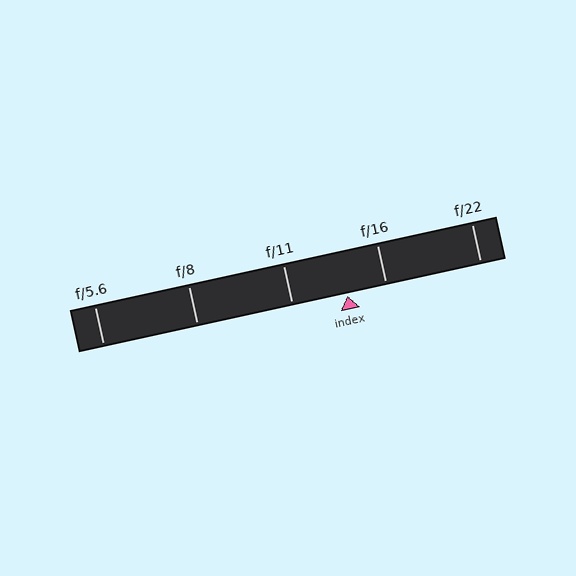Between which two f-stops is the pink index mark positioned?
The index mark is between f/11 and f/16.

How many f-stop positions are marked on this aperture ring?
There are 5 f-stop positions marked.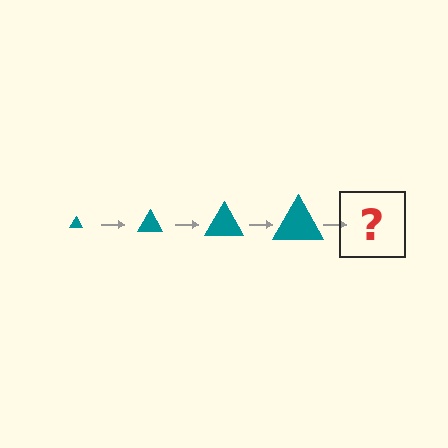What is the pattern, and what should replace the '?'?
The pattern is that the triangle gets progressively larger each step. The '?' should be a teal triangle, larger than the previous one.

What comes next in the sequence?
The next element should be a teal triangle, larger than the previous one.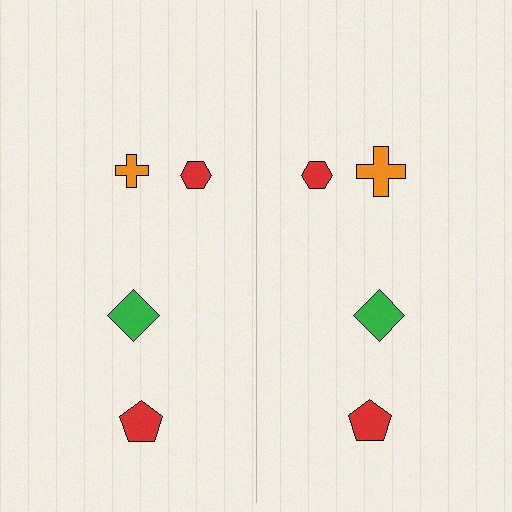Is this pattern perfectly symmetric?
No, the pattern is not perfectly symmetric. The orange cross on the right side has a different size than its mirror counterpart.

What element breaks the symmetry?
The orange cross on the right side has a different size than its mirror counterpart.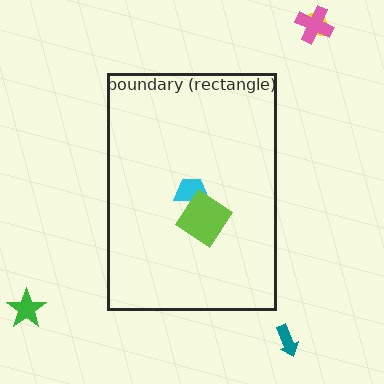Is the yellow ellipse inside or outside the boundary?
Outside.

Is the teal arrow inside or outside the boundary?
Outside.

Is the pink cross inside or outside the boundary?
Outside.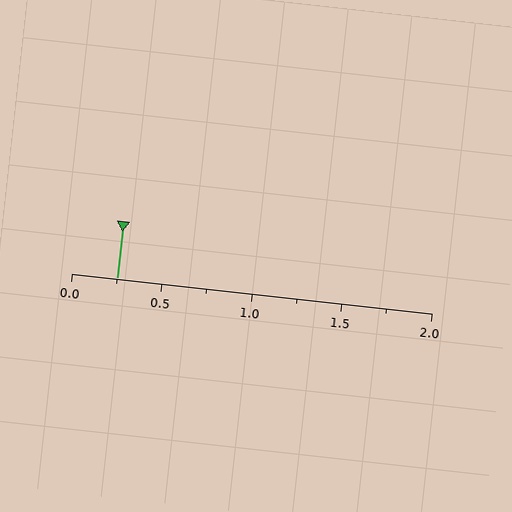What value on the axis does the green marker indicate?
The marker indicates approximately 0.25.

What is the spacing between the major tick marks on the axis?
The major ticks are spaced 0.5 apart.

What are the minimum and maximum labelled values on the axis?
The axis runs from 0.0 to 2.0.